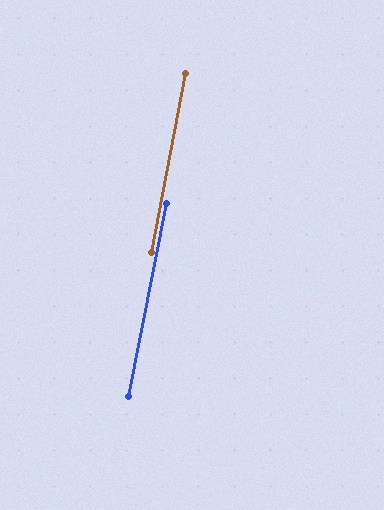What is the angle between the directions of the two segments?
Approximately 0 degrees.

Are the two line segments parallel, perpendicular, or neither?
Parallel — their directions differ by only 0.4°.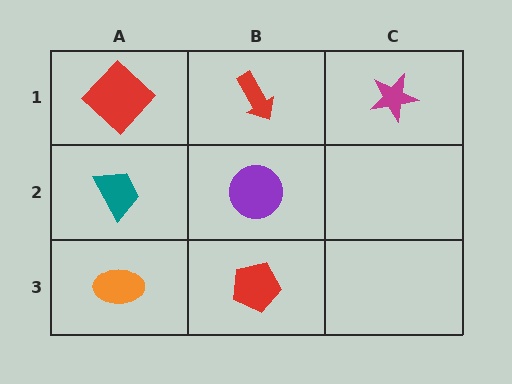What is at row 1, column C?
A magenta star.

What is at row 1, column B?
A red arrow.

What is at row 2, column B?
A purple circle.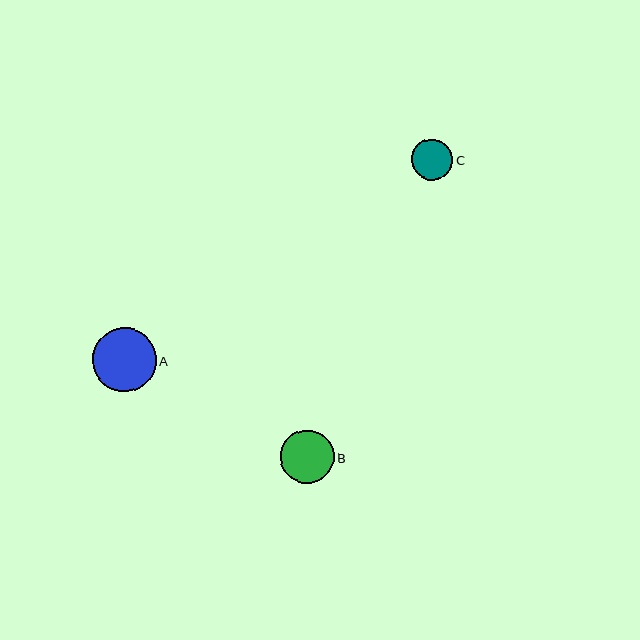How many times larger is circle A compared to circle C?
Circle A is approximately 1.6 times the size of circle C.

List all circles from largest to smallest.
From largest to smallest: A, B, C.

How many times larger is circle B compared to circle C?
Circle B is approximately 1.3 times the size of circle C.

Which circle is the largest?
Circle A is the largest with a size of approximately 64 pixels.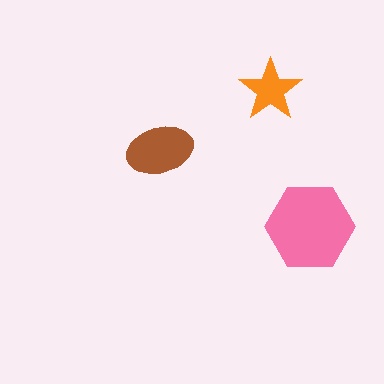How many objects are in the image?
There are 3 objects in the image.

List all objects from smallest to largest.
The orange star, the brown ellipse, the pink hexagon.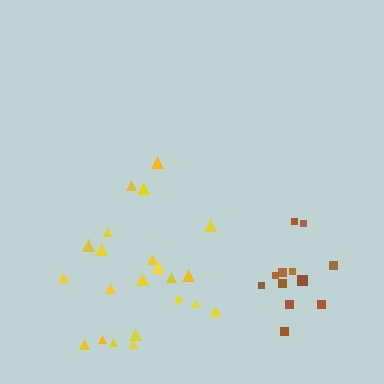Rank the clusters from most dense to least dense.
brown, yellow.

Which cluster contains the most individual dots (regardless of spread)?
Yellow (22).